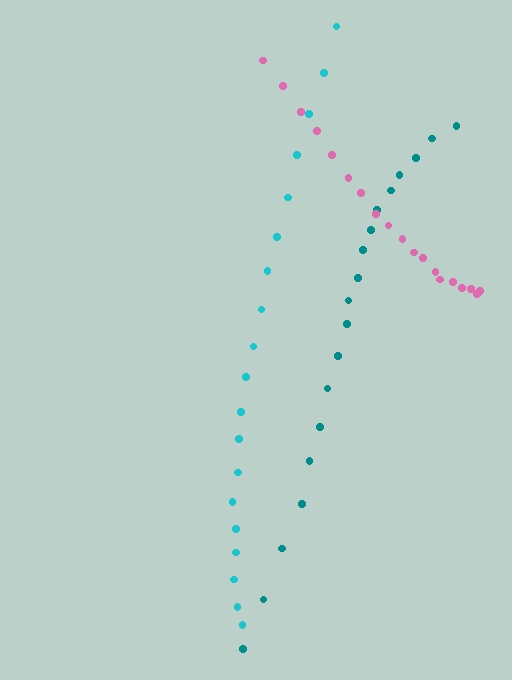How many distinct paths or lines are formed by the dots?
There are 3 distinct paths.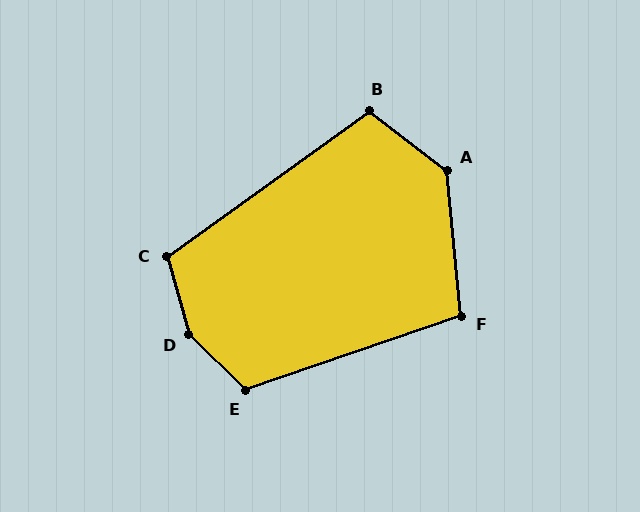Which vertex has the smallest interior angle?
F, at approximately 104 degrees.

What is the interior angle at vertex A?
Approximately 133 degrees (obtuse).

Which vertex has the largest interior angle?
D, at approximately 150 degrees.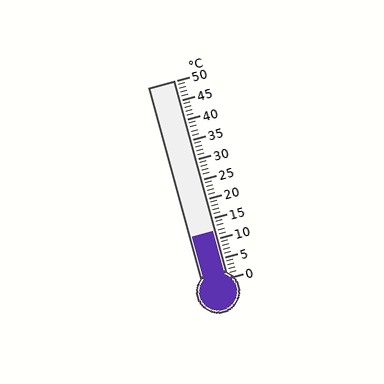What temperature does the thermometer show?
The thermometer shows approximately 12°C.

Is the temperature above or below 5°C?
The temperature is above 5°C.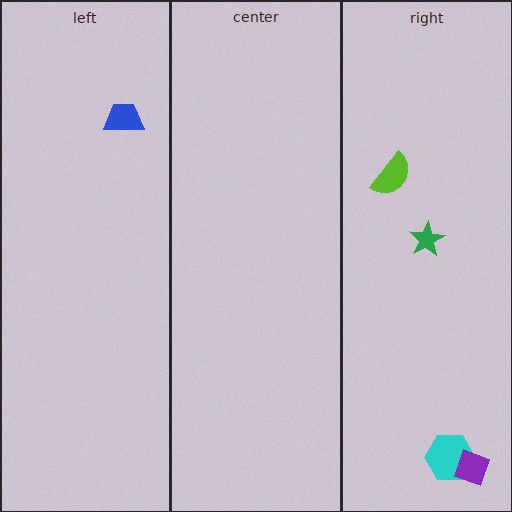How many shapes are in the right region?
4.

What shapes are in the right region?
The cyan hexagon, the green star, the lime semicircle, the purple diamond.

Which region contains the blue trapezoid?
The left region.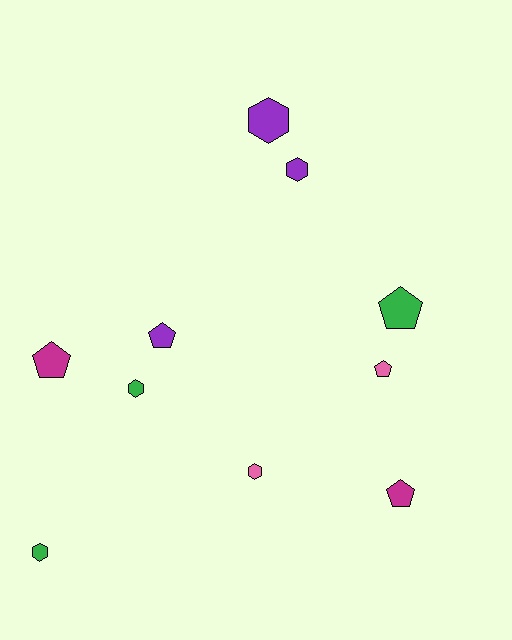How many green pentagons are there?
There is 1 green pentagon.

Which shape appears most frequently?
Hexagon, with 5 objects.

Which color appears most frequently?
Green, with 3 objects.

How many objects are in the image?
There are 10 objects.